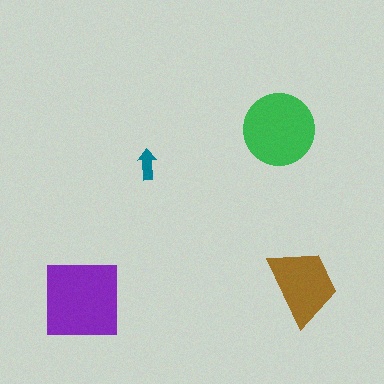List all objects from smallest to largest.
The teal arrow, the brown trapezoid, the green circle, the purple square.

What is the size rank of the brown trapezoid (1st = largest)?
3rd.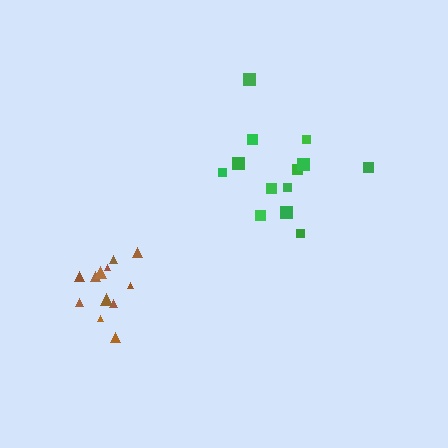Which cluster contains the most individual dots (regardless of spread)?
Green (13).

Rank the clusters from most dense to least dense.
brown, green.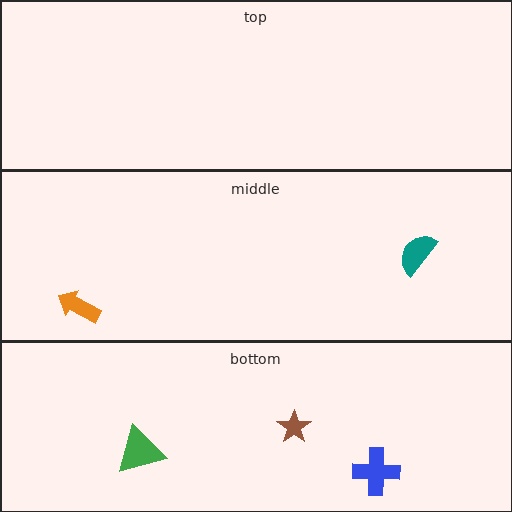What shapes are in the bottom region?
The brown star, the blue cross, the green triangle.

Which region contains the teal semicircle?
The middle region.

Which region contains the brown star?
The bottom region.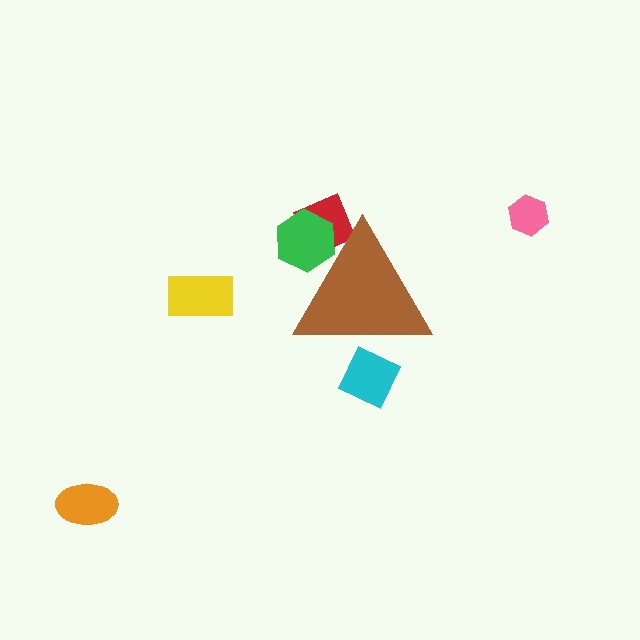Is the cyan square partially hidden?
Yes, the cyan square is partially hidden behind the brown triangle.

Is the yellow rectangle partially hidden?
No, the yellow rectangle is fully visible.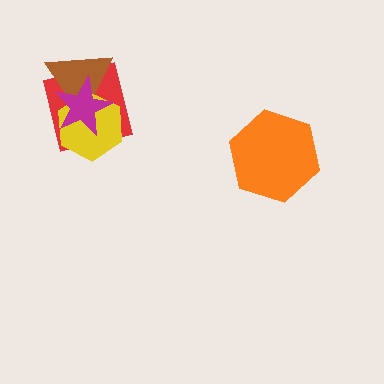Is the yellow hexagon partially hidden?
Yes, it is partially covered by another shape.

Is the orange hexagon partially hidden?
No, no other shape covers it.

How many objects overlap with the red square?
3 objects overlap with the red square.